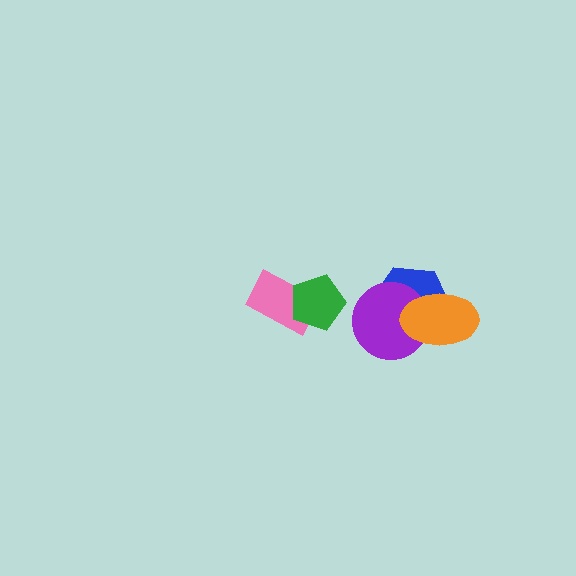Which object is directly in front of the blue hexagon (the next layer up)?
The purple circle is directly in front of the blue hexagon.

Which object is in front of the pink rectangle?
The green pentagon is in front of the pink rectangle.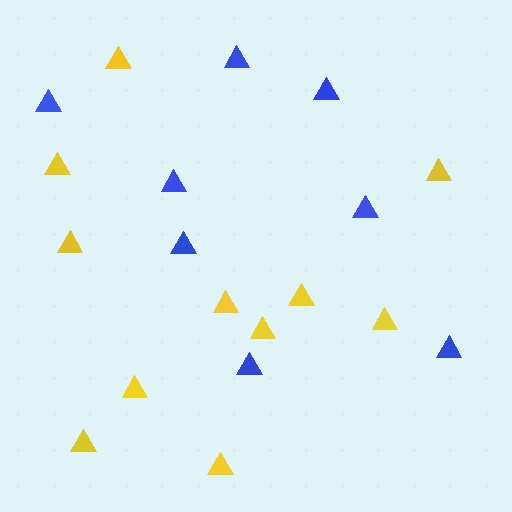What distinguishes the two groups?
There are 2 groups: one group of yellow triangles (11) and one group of blue triangles (8).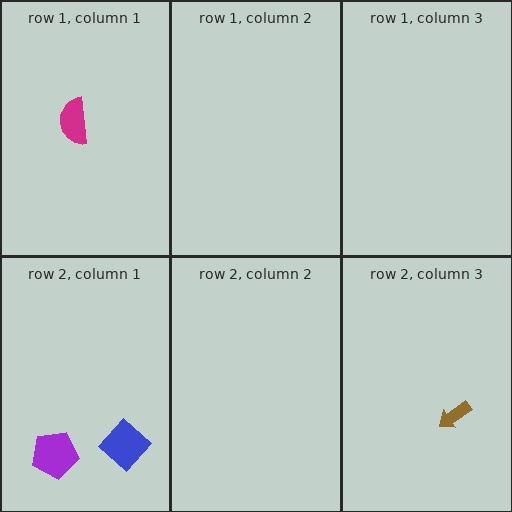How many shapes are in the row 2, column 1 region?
2.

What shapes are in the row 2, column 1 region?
The purple pentagon, the blue diamond.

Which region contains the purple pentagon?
The row 2, column 1 region.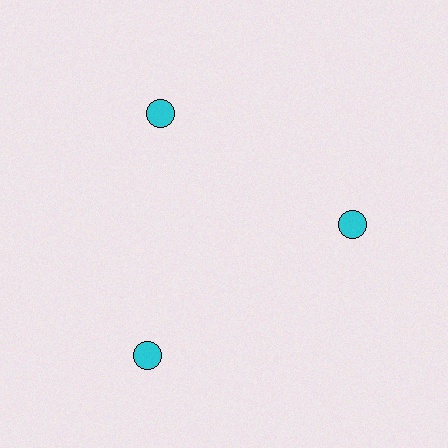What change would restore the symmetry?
The symmetry would be restored by moving it inward, back onto the ring so that all 3 circles sit at equal angles and equal distance from the center.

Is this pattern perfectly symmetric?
No. The 3 cyan circles are arranged in a ring, but one element near the 7 o'clock position is pushed outward from the center, breaking the 3-fold rotational symmetry.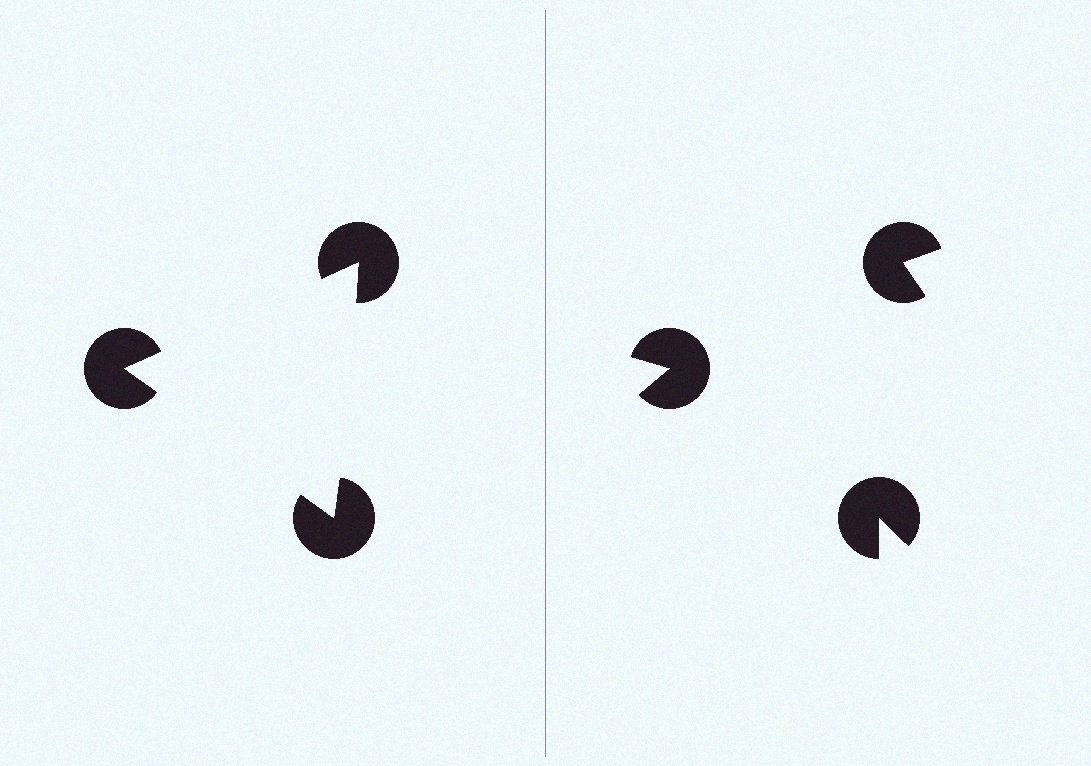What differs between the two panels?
The pac-man discs are positioned identically on both sides; only the wedge orientations differ. On the left they align to a triangle; on the right they are misaligned.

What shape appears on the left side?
An illusory triangle.